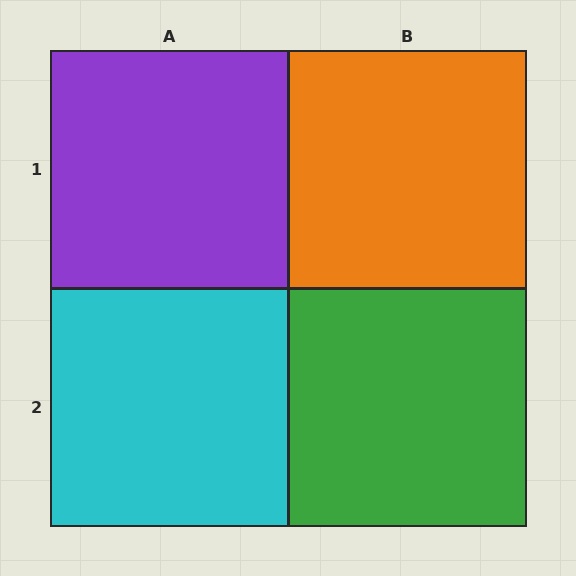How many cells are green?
1 cell is green.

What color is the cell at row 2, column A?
Cyan.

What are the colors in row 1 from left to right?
Purple, orange.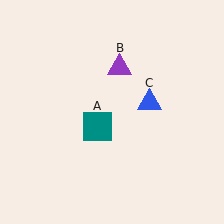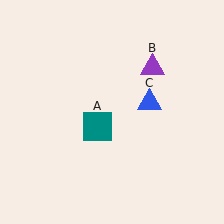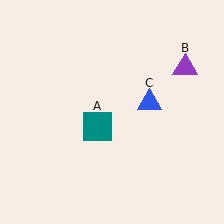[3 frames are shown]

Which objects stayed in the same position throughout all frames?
Teal square (object A) and blue triangle (object C) remained stationary.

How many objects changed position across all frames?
1 object changed position: purple triangle (object B).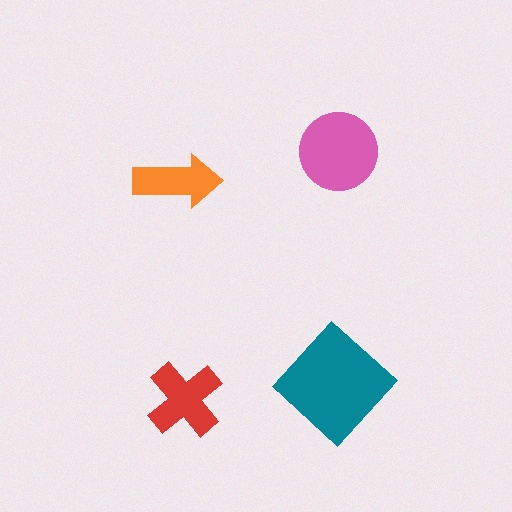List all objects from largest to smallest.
The teal diamond, the pink circle, the red cross, the orange arrow.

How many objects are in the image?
There are 4 objects in the image.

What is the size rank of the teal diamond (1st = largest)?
1st.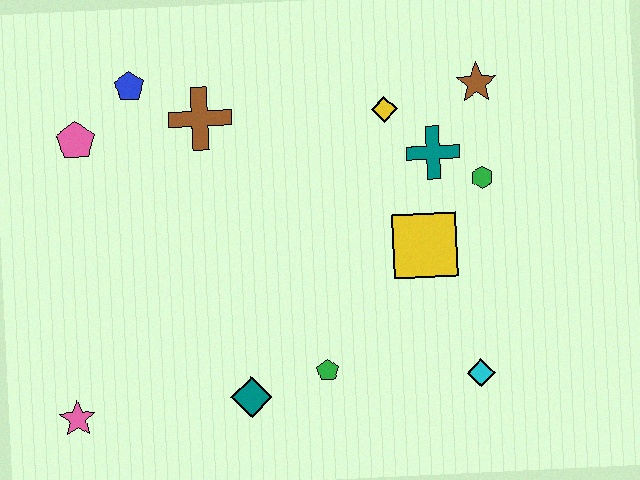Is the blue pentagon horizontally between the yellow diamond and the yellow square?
No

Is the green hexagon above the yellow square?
Yes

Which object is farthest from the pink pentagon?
The cyan diamond is farthest from the pink pentagon.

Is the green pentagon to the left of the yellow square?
Yes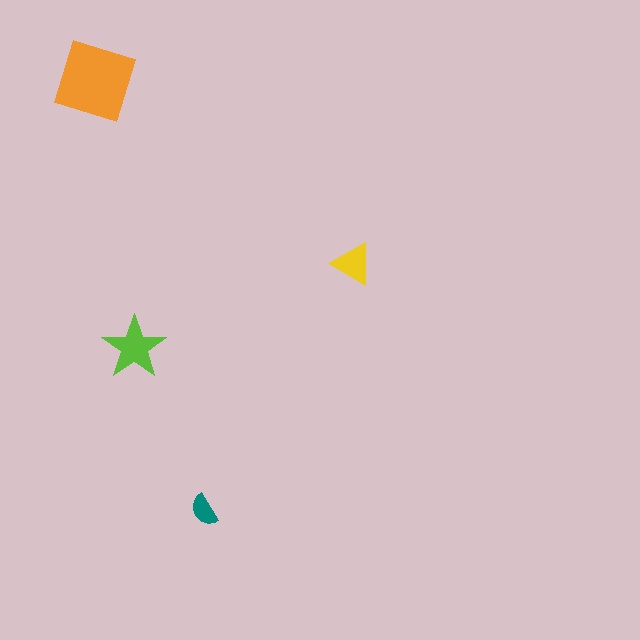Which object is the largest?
The orange square.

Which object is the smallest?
The teal semicircle.